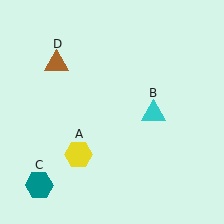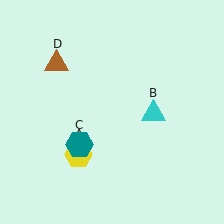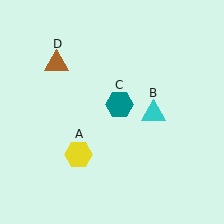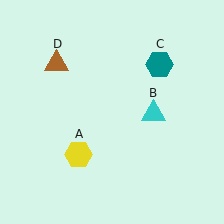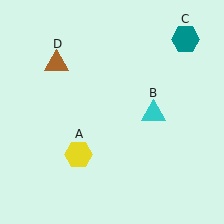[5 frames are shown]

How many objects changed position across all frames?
1 object changed position: teal hexagon (object C).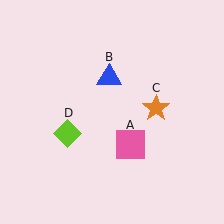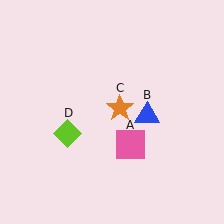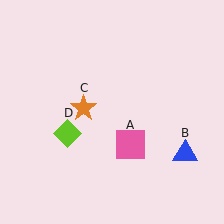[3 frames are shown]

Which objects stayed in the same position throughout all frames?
Pink square (object A) and lime diamond (object D) remained stationary.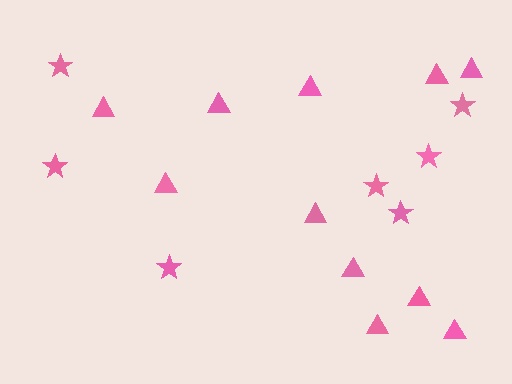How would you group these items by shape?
There are 2 groups: one group of triangles (11) and one group of stars (7).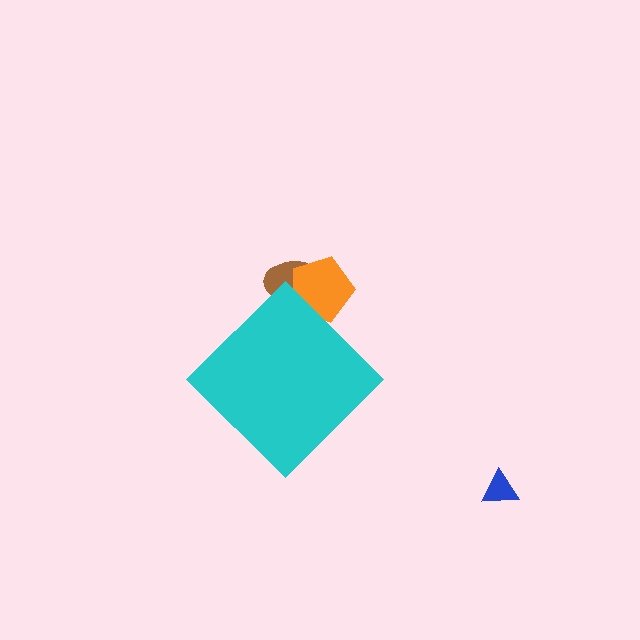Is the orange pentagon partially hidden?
Yes, the orange pentagon is partially hidden behind the cyan diamond.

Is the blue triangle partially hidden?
No, the blue triangle is fully visible.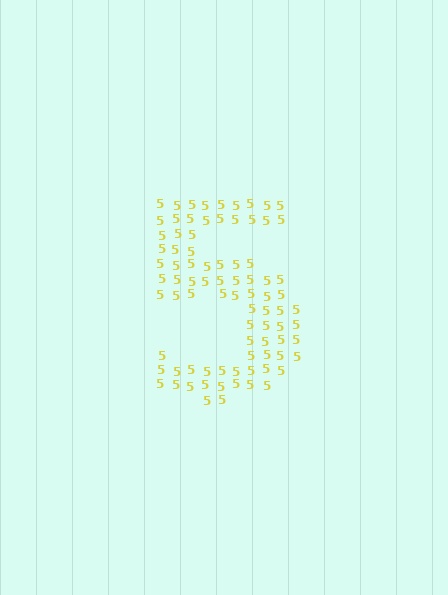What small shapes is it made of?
It is made of small digit 5's.